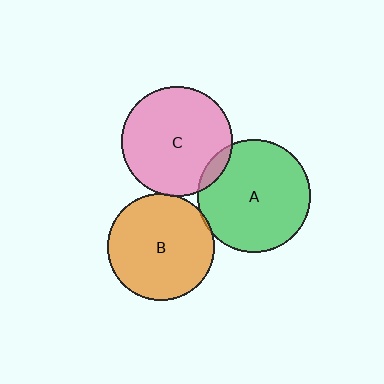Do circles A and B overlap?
Yes.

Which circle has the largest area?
Circle A (green).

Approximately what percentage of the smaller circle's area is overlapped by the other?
Approximately 5%.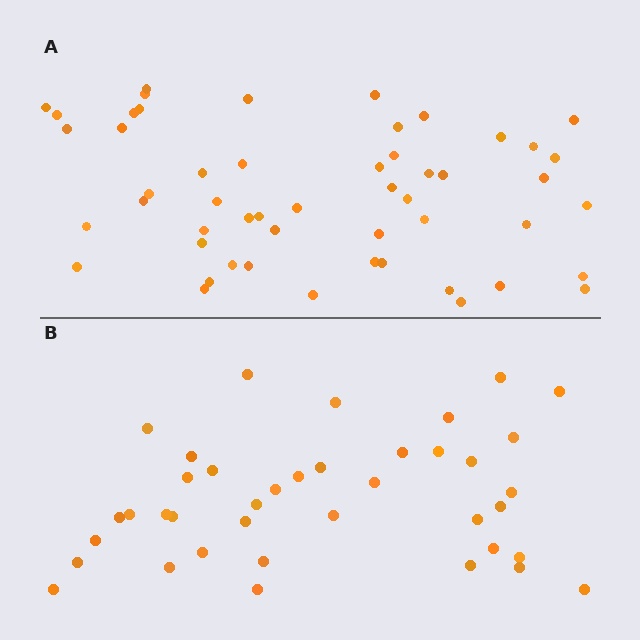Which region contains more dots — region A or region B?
Region A (the top region) has more dots.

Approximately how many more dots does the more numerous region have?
Region A has approximately 15 more dots than region B.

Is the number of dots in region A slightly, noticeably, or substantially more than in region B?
Region A has noticeably more, but not dramatically so. The ratio is roughly 1.3 to 1.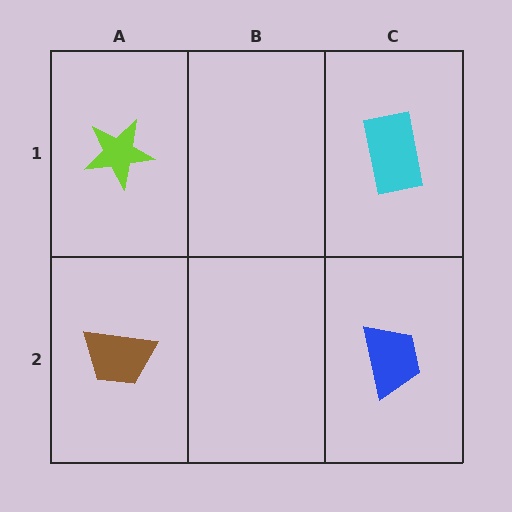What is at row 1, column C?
A cyan rectangle.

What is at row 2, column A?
A brown trapezoid.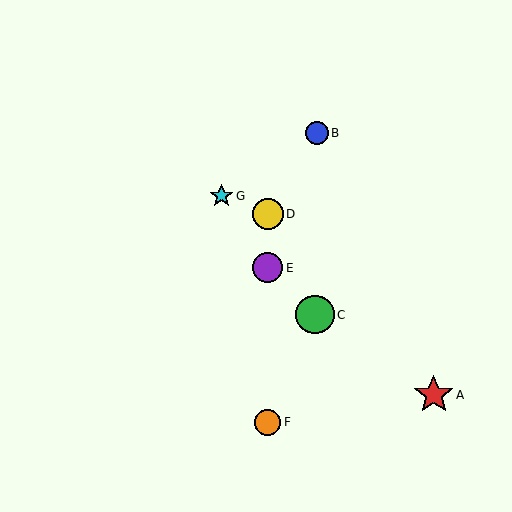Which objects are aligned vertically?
Objects D, E, F are aligned vertically.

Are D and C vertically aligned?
No, D is at x≈268 and C is at x≈315.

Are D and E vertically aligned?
Yes, both are at x≈268.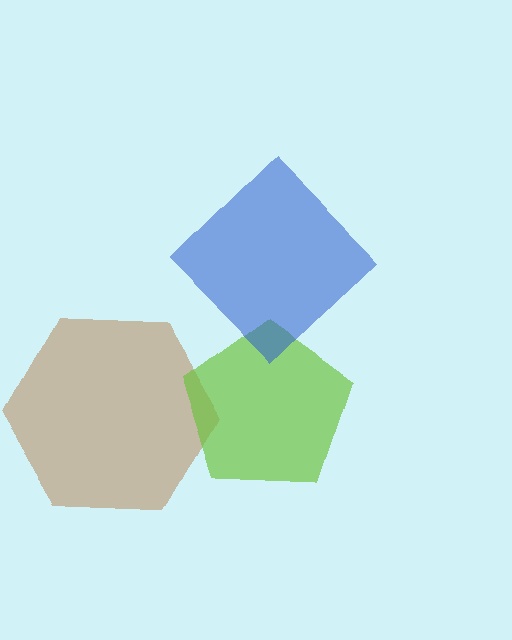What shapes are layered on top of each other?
The layered shapes are: a brown hexagon, a lime pentagon, a blue diamond.